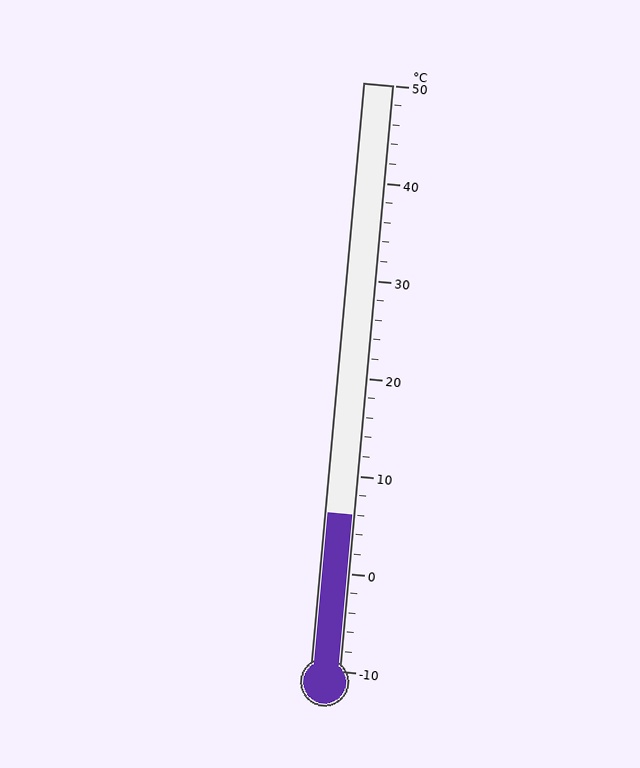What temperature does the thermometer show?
The thermometer shows approximately 6°C.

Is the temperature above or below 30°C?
The temperature is below 30°C.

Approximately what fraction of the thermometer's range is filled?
The thermometer is filled to approximately 25% of its range.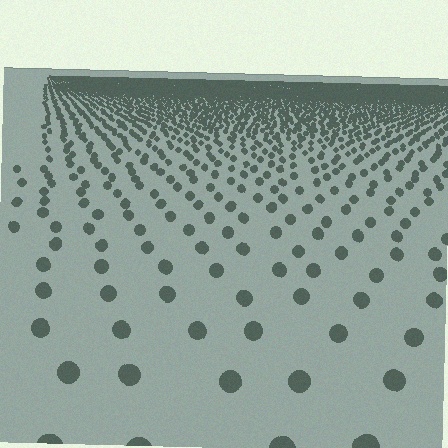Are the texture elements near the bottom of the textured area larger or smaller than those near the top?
Larger. Near the bottom, elements are closer to the viewer and appear at a bigger on-screen size.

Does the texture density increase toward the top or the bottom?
Density increases toward the top.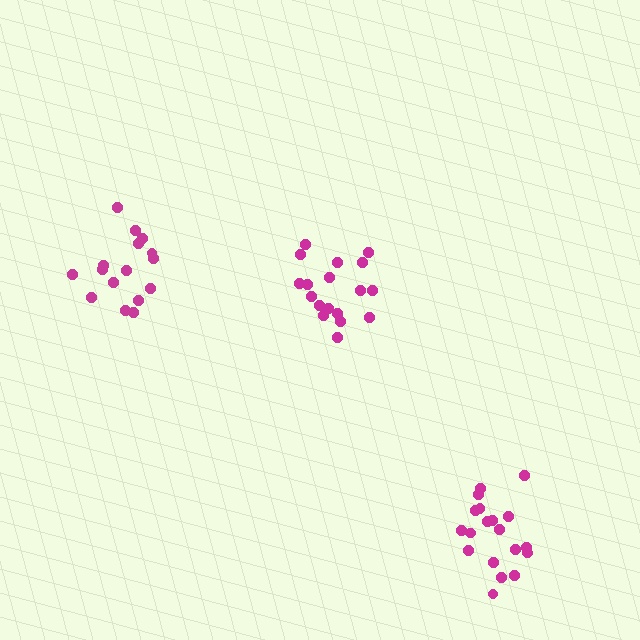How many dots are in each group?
Group 1: 18 dots, Group 2: 16 dots, Group 3: 19 dots (53 total).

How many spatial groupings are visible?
There are 3 spatial groupings.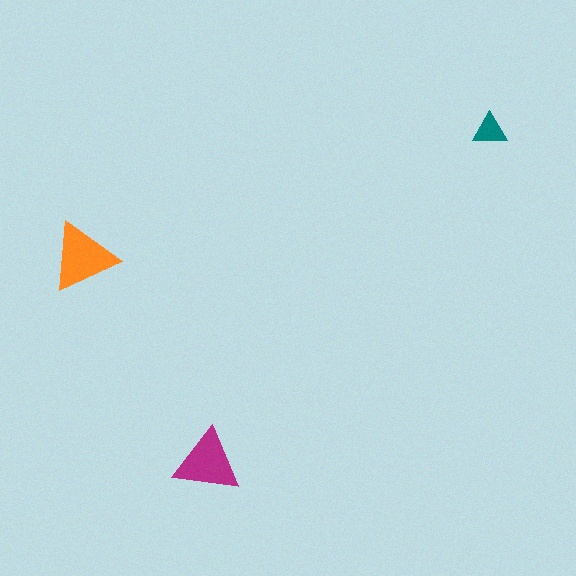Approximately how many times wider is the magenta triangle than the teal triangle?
About 2 times wider.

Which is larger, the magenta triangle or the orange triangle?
The orange one.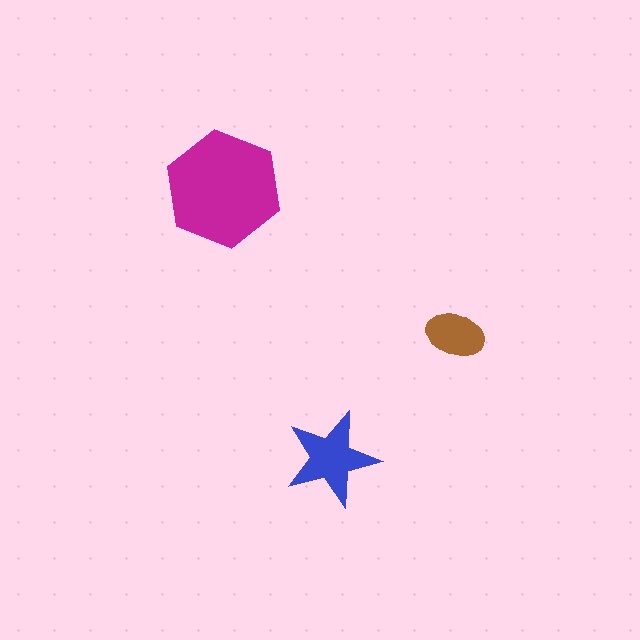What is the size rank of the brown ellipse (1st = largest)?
3rd.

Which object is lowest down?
The blue star is bottommost.